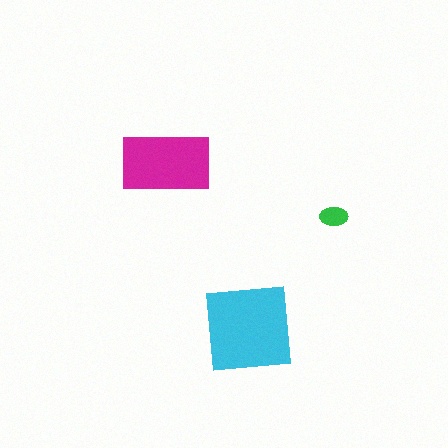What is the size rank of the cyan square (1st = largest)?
1st.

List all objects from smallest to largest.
The green ellipse, the magenta rectangle, the cyan square.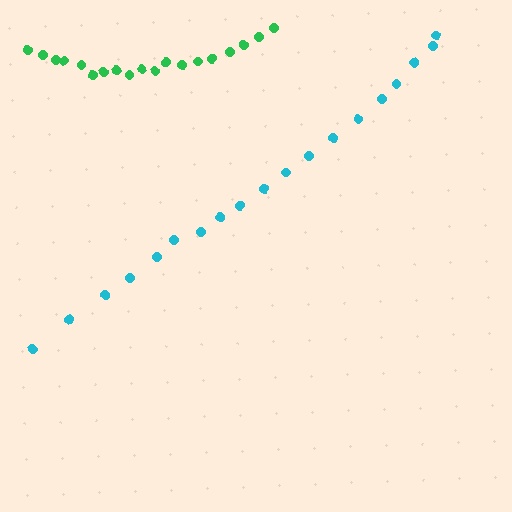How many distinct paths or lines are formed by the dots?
There are 2 distinct paths.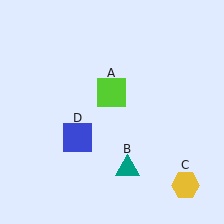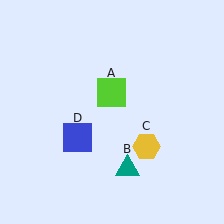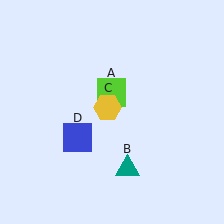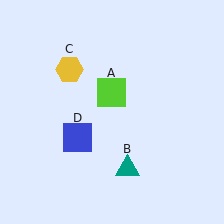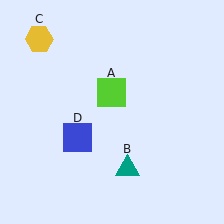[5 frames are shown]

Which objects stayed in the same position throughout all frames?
Lime square (object A) and teal triangle (object B) and blue square (object D) remained stationary.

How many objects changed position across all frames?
1 object changed position: yellow hexagon (object C).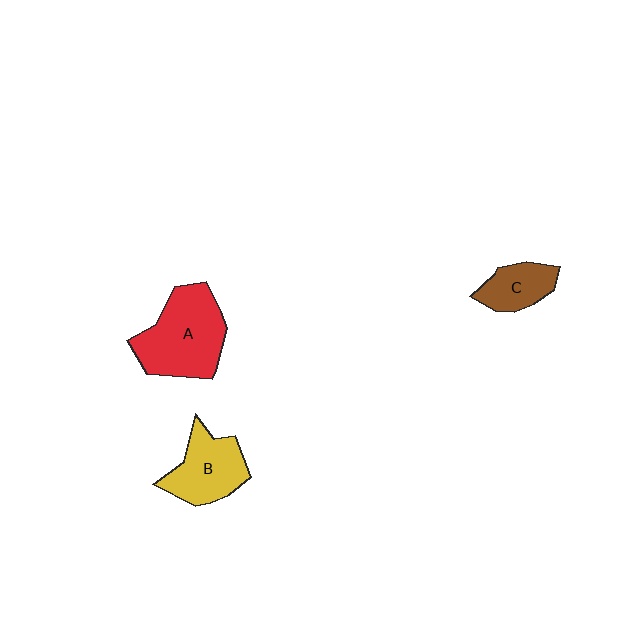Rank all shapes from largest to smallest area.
From largest to smallest: A (red), B (yellow), C (brown).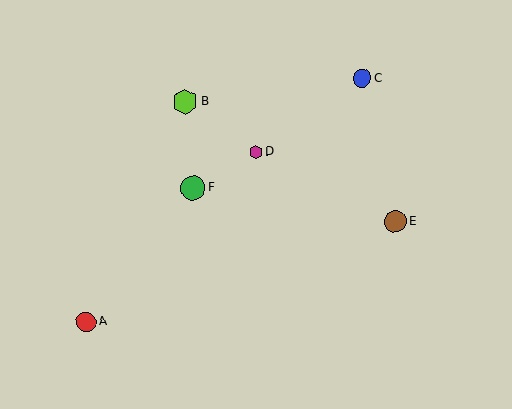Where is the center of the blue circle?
The center of the blue circle is at (362, 78).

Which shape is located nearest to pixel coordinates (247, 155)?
The magenta hexagon (labeled D) at (256, 152) is nearest to that location.